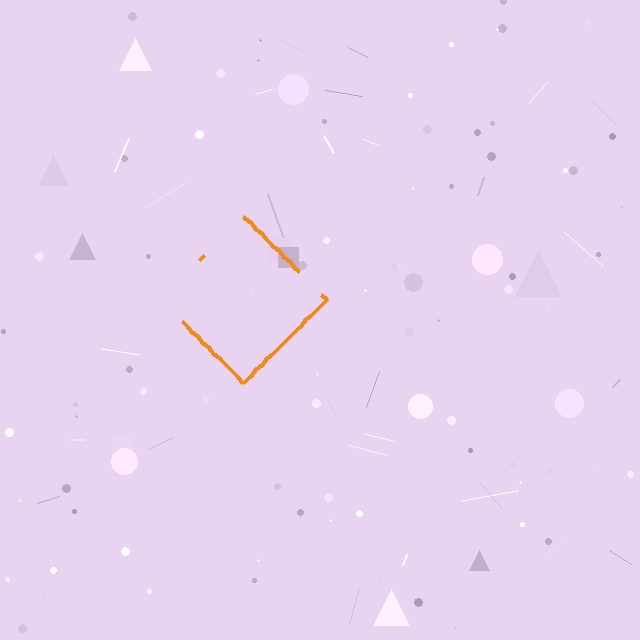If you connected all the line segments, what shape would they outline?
They would outline a diamond.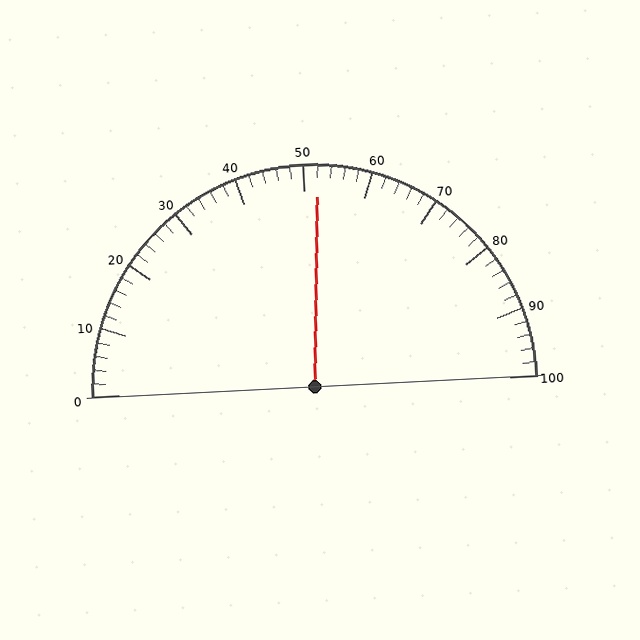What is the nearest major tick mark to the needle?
The nearest major tick mark is 50.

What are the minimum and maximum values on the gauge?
The gauge ranges from 0 to 100.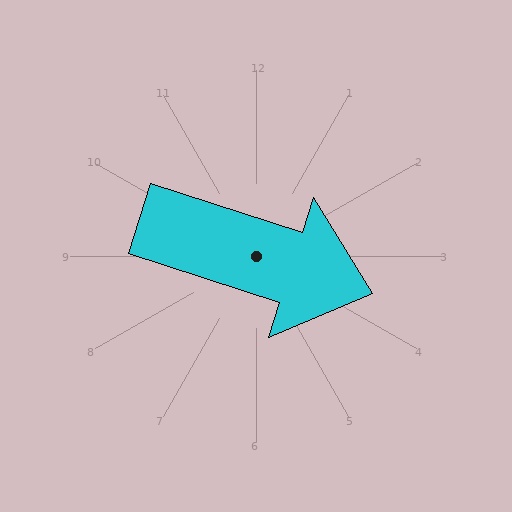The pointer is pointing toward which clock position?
Roughly 4 o'clock.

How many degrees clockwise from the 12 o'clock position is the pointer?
Approximately 108 degrees.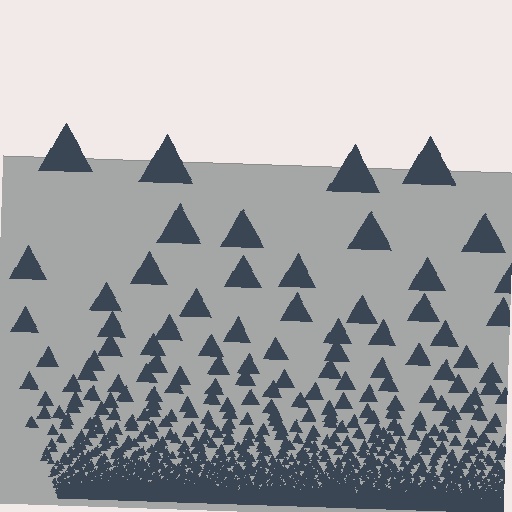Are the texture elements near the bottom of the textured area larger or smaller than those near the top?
Smaller. The gradient is inverted — elements near the bottom are smaller and denser.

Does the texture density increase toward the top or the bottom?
Density increases toward the bottom.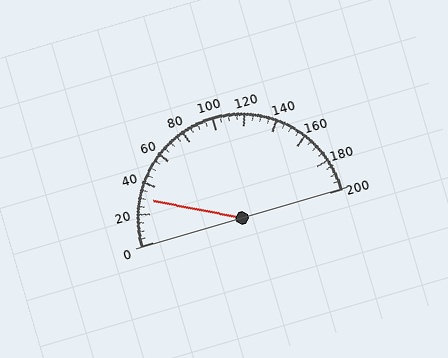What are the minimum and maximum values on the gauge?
The gauge ranges from 0 to 200.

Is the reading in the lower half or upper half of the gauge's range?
The reading is in the lower half of the range (0 to 200).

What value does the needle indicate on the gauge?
The needle indicates approximately 30.